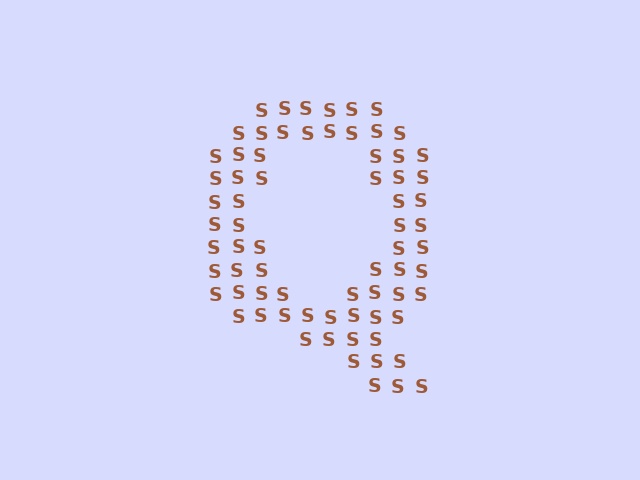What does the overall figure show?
The overall figure shows the letter Q.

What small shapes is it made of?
It is made of small letter S's.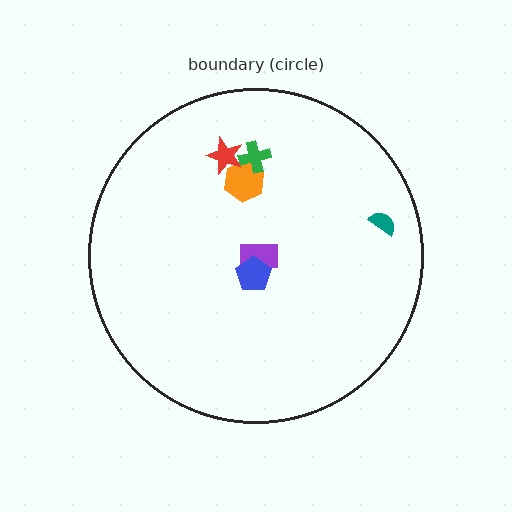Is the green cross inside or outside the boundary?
Inside.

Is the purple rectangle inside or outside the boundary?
Inside.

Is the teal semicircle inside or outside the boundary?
Inside.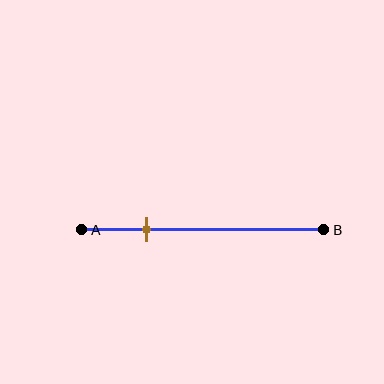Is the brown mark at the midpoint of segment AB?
No, the mark is at about 25% from A, not at the 50% midpoint.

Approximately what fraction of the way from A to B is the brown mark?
The brown mark is approximately 25% of the way from A to B.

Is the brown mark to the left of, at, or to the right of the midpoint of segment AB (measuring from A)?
The brown mark is to the left of the midpoint of segment AB.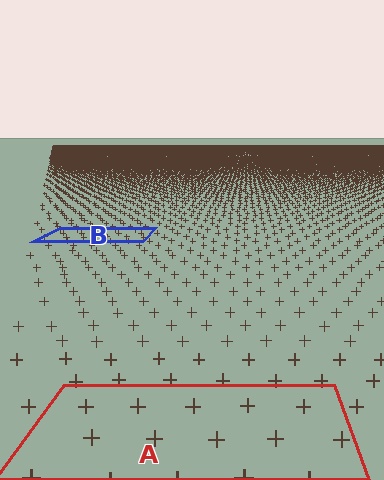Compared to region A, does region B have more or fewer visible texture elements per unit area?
Region B has more texture elements per unit area — they are packed more densely because it is farther away.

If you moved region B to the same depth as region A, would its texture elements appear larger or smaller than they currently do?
They would appear larger. At a closer depth, the same texture elements are projected at a bigger on-screen size.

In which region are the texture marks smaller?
The texture marks are smaller in region B, because it is farther away.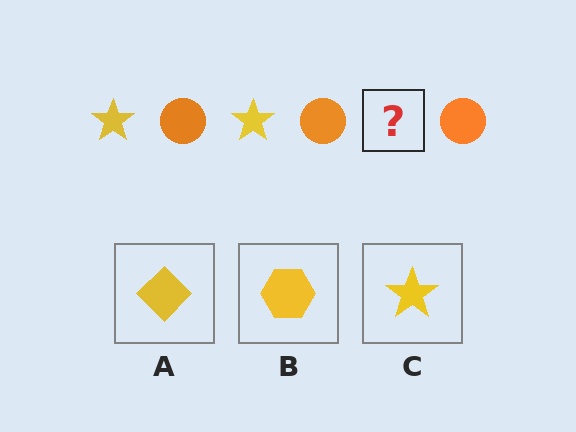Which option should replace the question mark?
Option C.